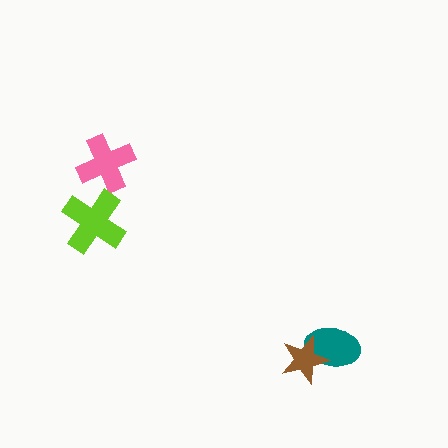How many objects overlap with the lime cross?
0 objects overlap with the lime cross.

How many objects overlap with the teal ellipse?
1 object overlaps with the teal ellipse.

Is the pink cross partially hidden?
No, no other shape covers it.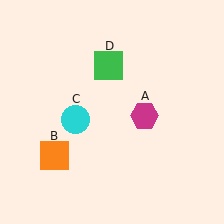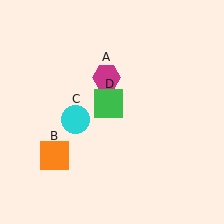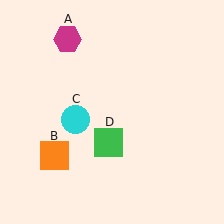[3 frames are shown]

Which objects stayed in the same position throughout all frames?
Orange square (object B) and cyan circle (object C) remained stationary.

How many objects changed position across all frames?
2 objects changed position: magenta hexagon (object A), green square (object D).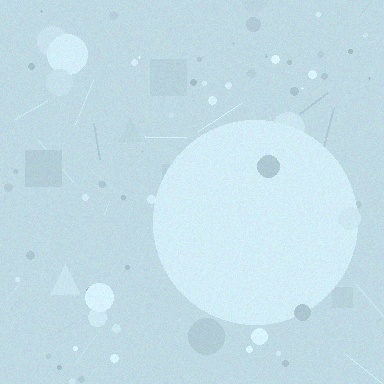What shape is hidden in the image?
A circle is hidden in the image.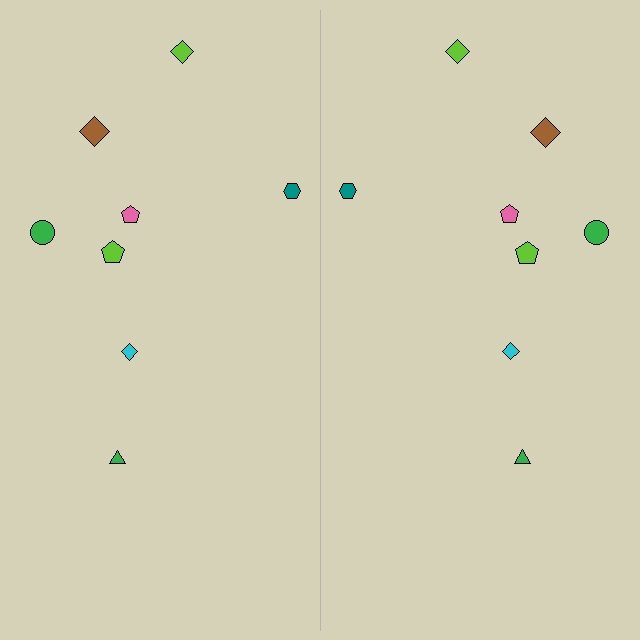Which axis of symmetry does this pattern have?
The pattern has a vertical axis of symmetry running through the center of the image.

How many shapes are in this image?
There are 16 shapes in this image.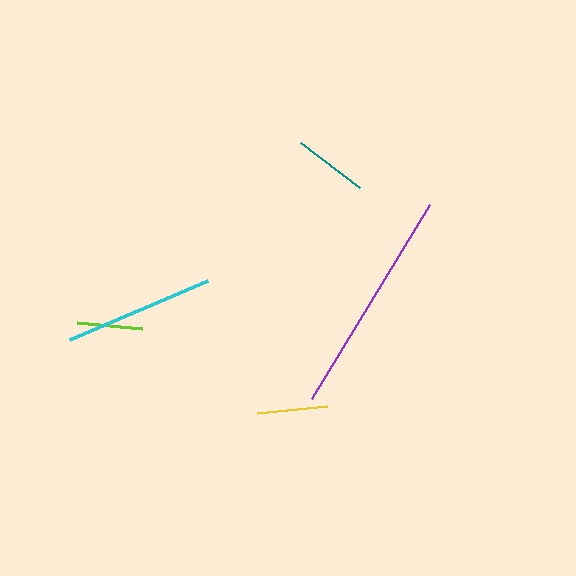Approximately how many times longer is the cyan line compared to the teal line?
The cyan line is approximately 2.0 times the length of the teal line.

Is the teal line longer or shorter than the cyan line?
The cyan line is longer than the teal line.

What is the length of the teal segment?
The teal segment is approximately 74 pixels long.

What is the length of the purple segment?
The purple segment is approximately 228 pixels long.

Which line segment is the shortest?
The lime line is the shortest at approximately 65 pixels.